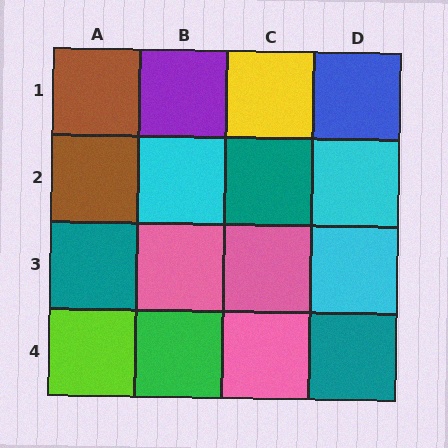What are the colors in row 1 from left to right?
Brown, purple, yellow, blue.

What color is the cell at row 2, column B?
Cyan.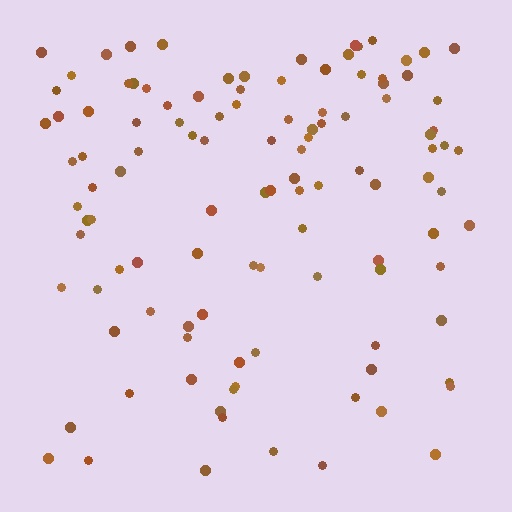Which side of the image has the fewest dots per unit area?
The bottom.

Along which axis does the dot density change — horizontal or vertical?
Vertical.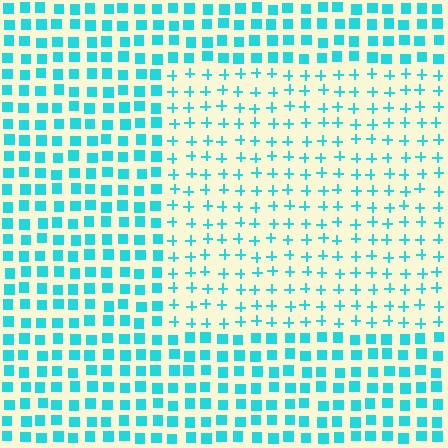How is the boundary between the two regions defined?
The boundary is defined by a change in element shape: plus signs inside vs. squares outside. All elements share the same color and spacing.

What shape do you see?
I see a rectangle.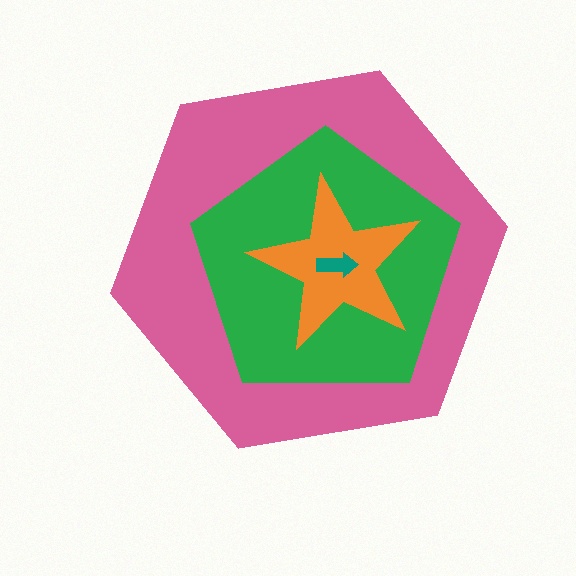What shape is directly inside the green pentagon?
The orange star.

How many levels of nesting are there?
4.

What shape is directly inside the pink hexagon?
The green pentagon.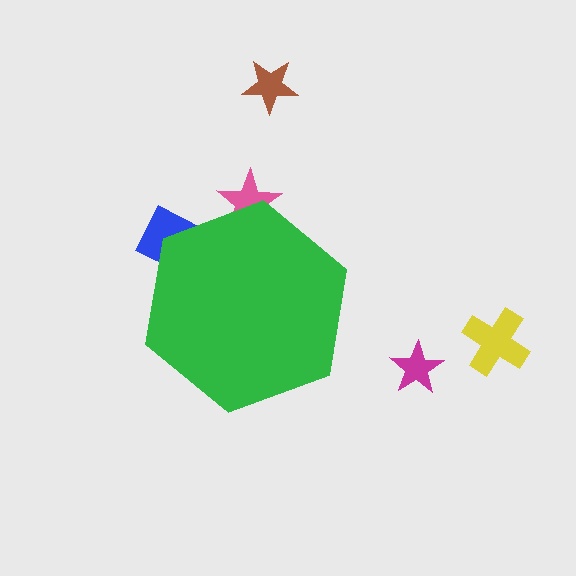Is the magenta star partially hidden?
No, the magenta star is fully visible.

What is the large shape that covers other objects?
A green hexagon.